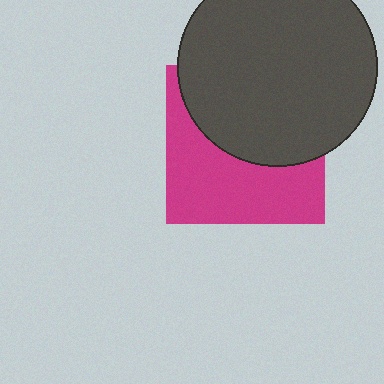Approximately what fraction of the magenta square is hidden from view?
Roughly 50% of the magenta square is hidden behind the dark gray circle.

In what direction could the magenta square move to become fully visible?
The magenta square could move down. That would shift it out from behind the dark gray circle entirely.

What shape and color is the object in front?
The object in front is a dark gray circle.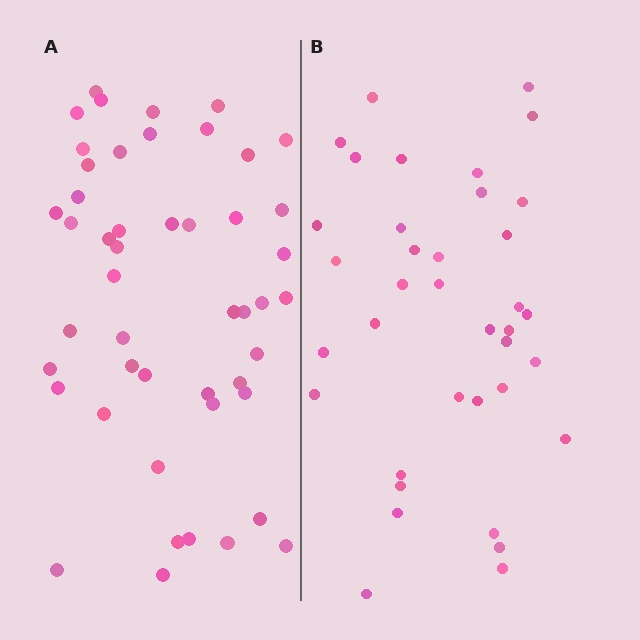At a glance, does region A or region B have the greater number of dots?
Region A (the left region) has more dots.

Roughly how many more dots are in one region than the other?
Region A has roughly 12 or so more dots than region B.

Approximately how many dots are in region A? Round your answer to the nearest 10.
About 50 dots. (The exact count is 48, which rounds to 50.)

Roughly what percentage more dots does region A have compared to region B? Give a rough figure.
About 30% more.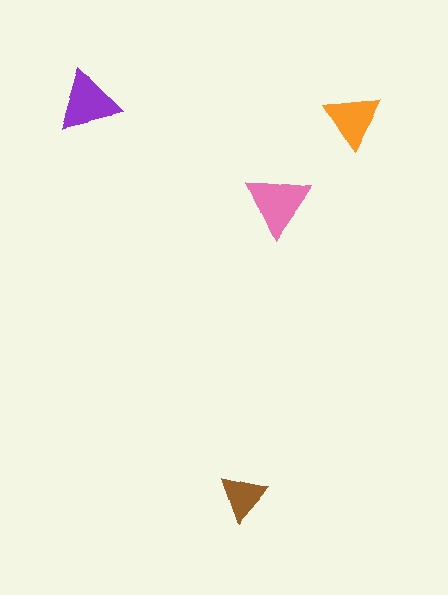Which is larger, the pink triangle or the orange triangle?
The pink one.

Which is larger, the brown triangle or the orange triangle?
The orange one.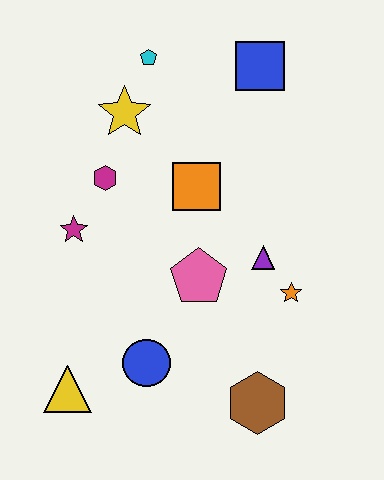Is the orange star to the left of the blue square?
No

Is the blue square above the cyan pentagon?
No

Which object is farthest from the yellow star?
The brown hexagon is farthest from the yellow star.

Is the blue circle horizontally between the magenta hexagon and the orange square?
Yes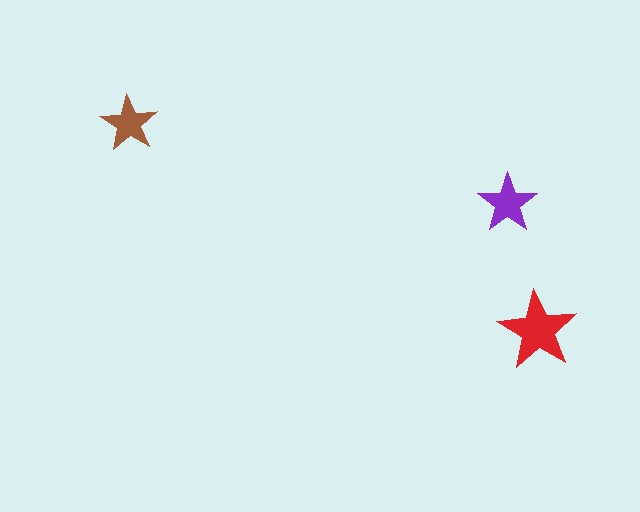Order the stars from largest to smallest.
the red one, the purple one, the brown one.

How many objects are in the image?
There are 3 objects in the image.